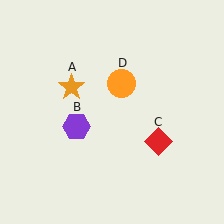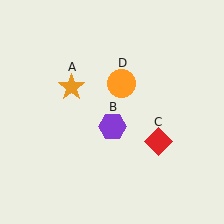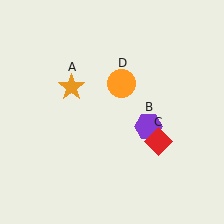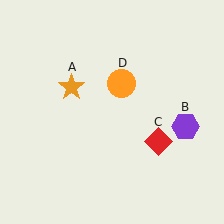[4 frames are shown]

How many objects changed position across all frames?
1 object changed position: purple hexagon (object B).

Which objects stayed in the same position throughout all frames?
Orange star (object A) and red diamond (object C) and orange circle (object D) remained stationary.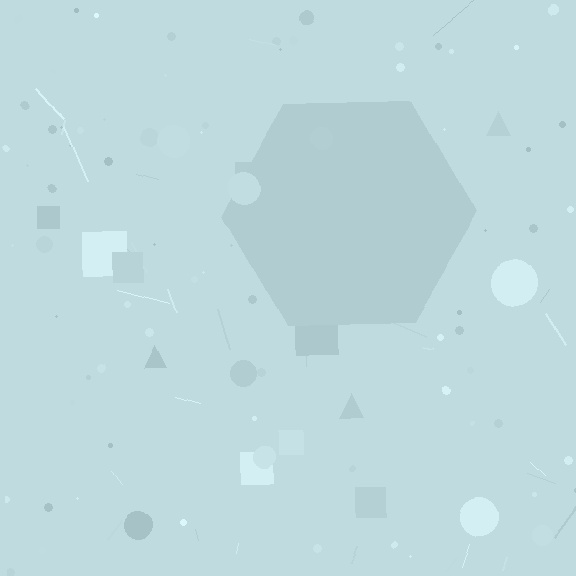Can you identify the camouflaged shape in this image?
The camouflaged shape is a hexagon.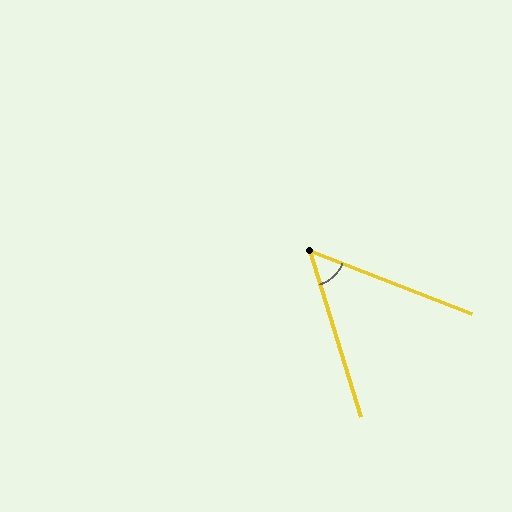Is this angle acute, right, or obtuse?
It is acute.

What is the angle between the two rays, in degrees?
Approximately 51 degrees.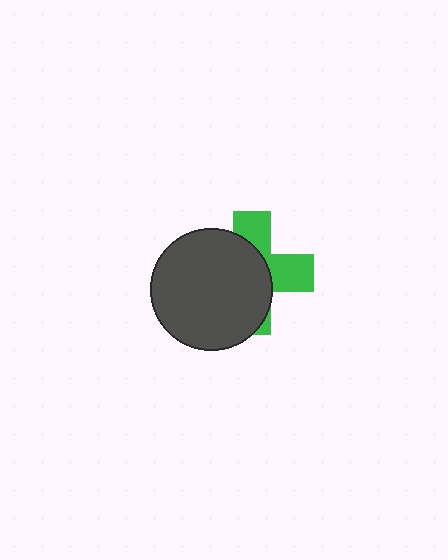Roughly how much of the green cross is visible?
A small part of it is visible (roughly 39%).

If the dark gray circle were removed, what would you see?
You would see the complete green cross.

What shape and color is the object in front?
The object in front is a dark gray circle.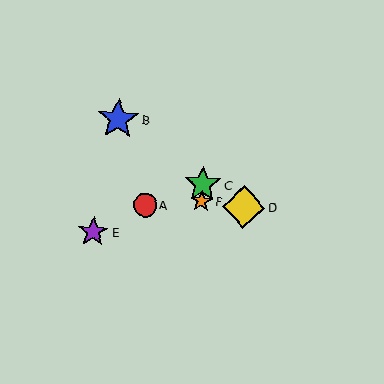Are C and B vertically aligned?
No, C is at x≈202 and B is at x≈118.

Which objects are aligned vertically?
Objects C, F are aligned vertically.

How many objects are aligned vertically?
2 objects (C, F) are aligned vertically.